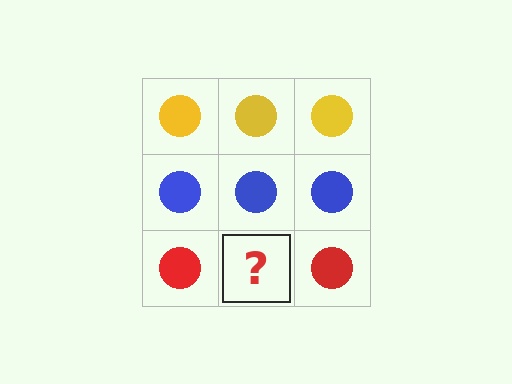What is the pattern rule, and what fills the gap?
The rule is that each row has a consistent color. The gap should be filled with a red circle.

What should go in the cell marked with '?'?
The missing cell should contain a red circle.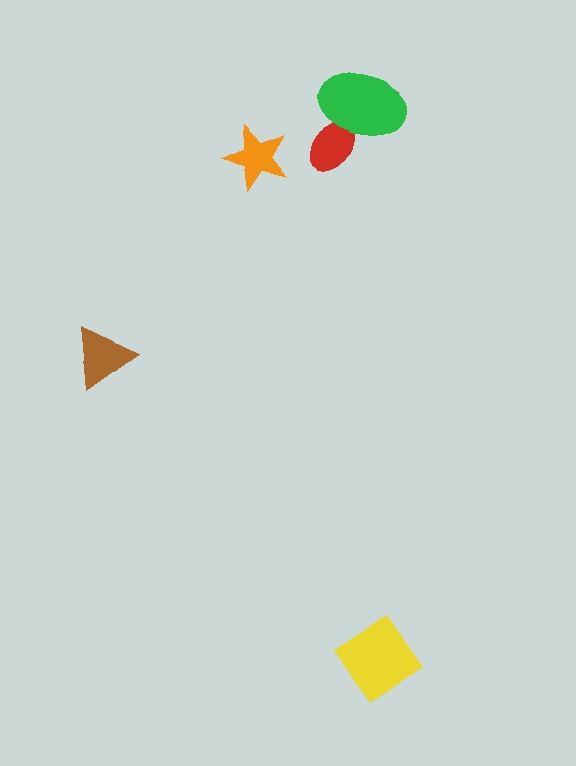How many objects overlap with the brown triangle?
0 objects overlap with the brown triangle.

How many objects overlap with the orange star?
0 objects overlap with the orange star.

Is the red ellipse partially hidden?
Yes, it is partially covered by another shape.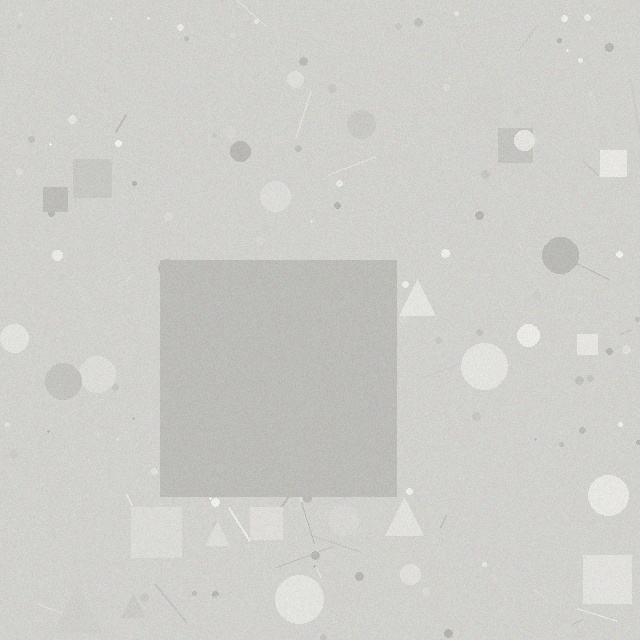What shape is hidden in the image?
A square is hidden in the image.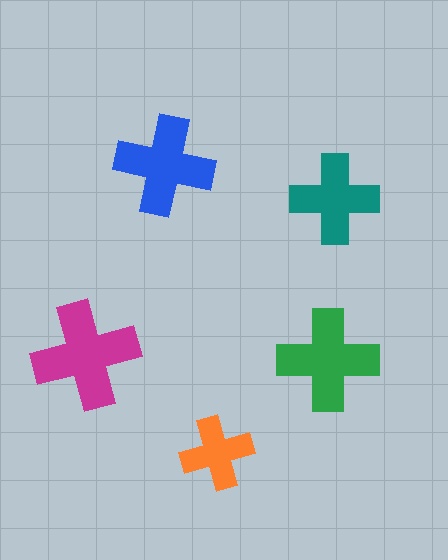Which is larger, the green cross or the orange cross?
The green one.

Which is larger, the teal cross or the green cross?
The green one.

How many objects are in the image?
There are 5 objects in the image.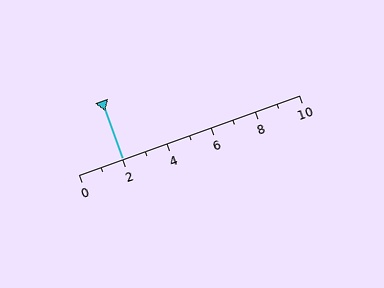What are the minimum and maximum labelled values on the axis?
The axis runs from 0 to 10.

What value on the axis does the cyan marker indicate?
The marker indicates approximately 2.